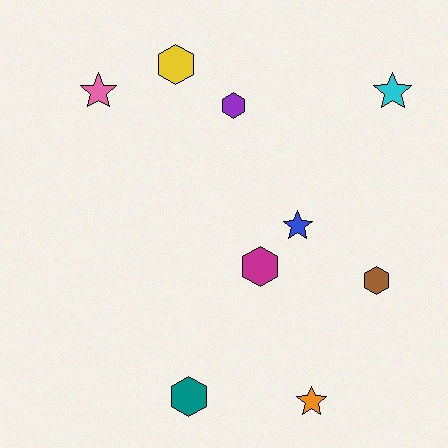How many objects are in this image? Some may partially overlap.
There are 9 objects.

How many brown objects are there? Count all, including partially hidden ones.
There is 1 brown object.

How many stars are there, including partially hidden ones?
There are 4 stars.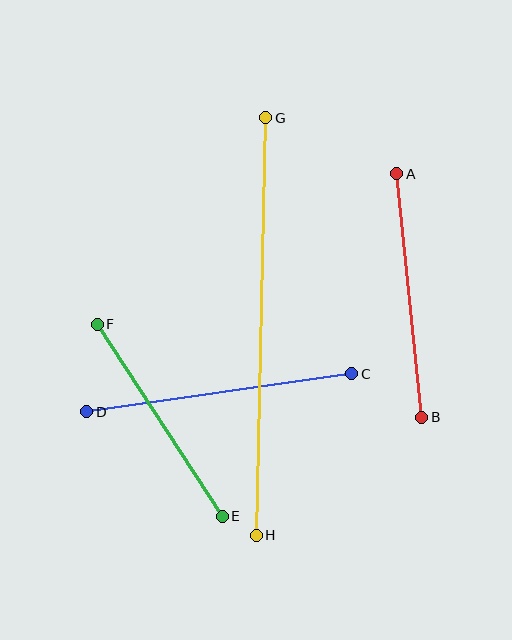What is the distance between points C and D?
The distance is approximately 268 pixels.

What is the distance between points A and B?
The distance is approximately 244 pixels.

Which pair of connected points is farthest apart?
Points G and H are farthest apart.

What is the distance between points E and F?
The distance is approximately 229 pixels.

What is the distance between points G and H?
The distance is approximately 418 pixels.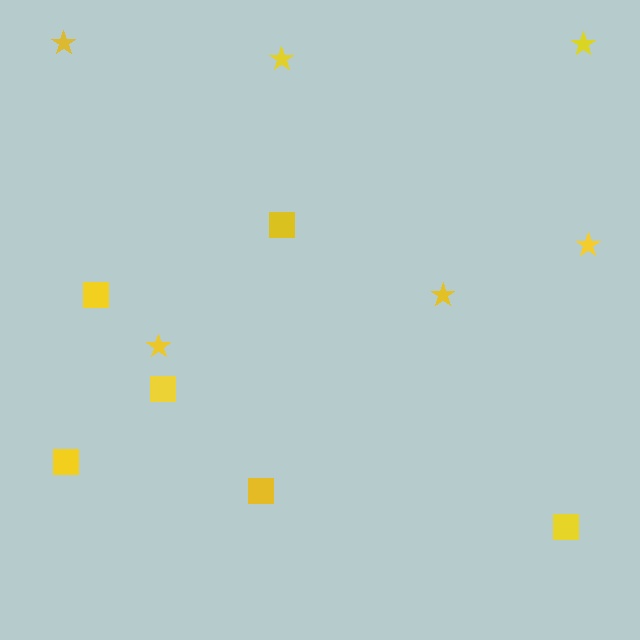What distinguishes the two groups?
There are 2 groups: one group of squares (6) and one group of stars (6).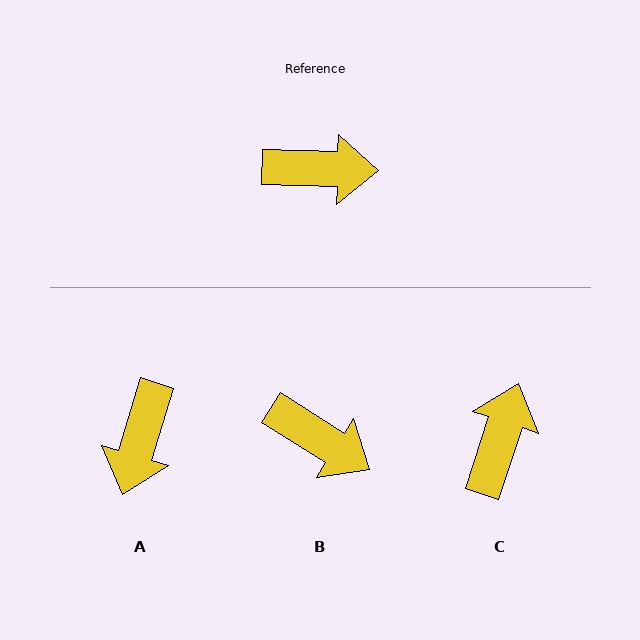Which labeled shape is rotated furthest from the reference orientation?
A, about 106 degrees away.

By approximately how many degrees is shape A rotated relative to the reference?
Approximately 106 degrees clockwise.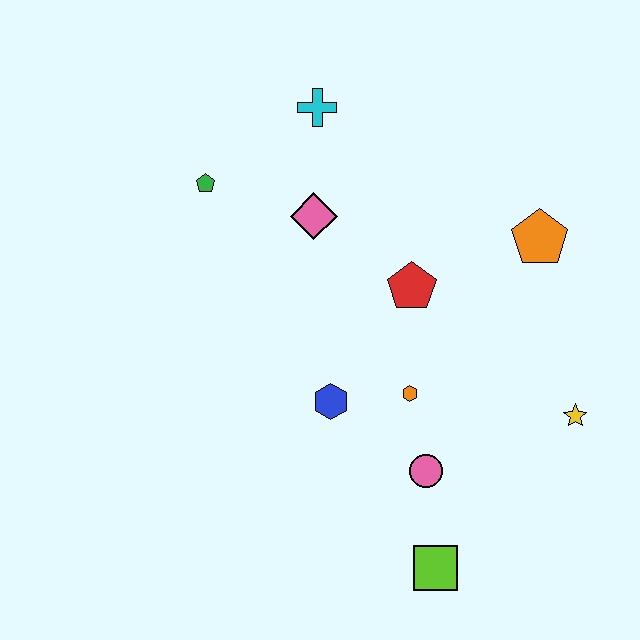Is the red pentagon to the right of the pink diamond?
Yes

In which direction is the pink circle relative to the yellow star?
The pink circle is to the left of the yellow star.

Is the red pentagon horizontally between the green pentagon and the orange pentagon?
Yes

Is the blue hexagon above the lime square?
Yes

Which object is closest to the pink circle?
The orange hexagon is closest to the pink circle.